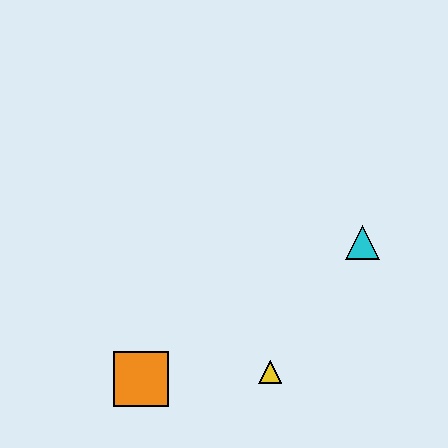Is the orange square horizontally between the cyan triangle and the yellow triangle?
No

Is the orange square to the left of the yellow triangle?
Yes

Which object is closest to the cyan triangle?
The yellow triangle is closest to the cyan triangle.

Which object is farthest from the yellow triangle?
The cyan triangle is farthest from the yellow triangle.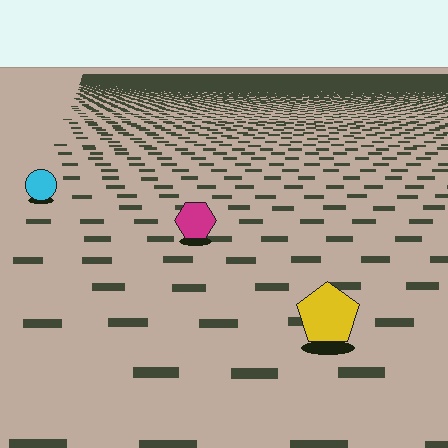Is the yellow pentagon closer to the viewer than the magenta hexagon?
Yes. The yellow pentagon is closer — you can tell from the texture gradient: the ground texture is coarser near it.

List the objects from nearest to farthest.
From nearest to farthest: the yellow pentagon, the magenta hexagon, the cyan circle.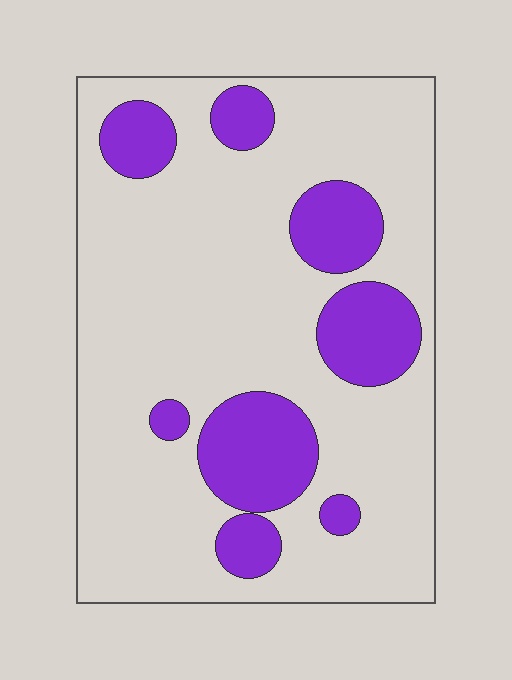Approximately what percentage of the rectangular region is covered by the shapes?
Approximately 20%.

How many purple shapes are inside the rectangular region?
8.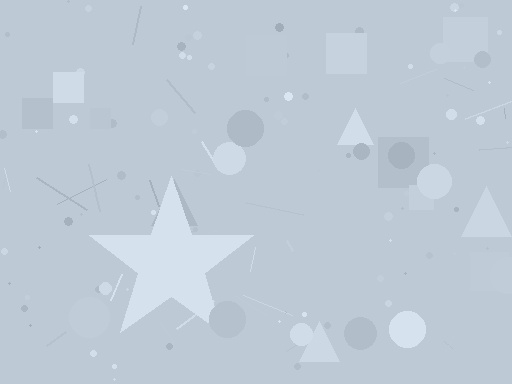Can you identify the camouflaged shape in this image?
The camouflaged shape is a star.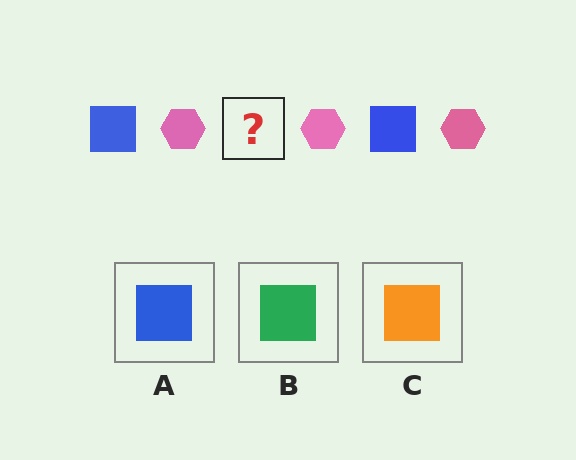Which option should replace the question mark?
Option A.